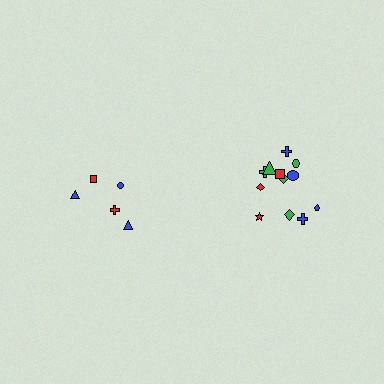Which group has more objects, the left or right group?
The right group.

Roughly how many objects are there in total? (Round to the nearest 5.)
Roughly 15 objects in total.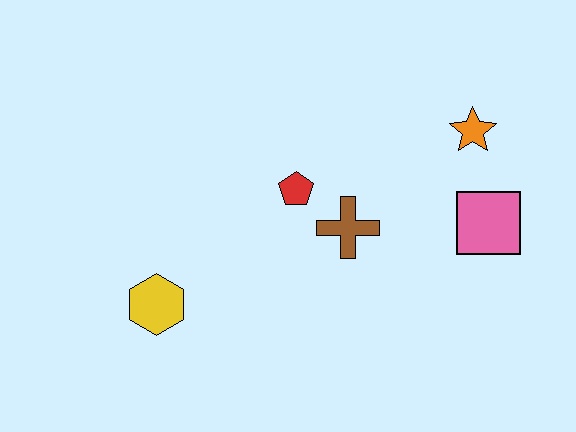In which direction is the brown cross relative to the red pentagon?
The brown cross is to the right of the red pentagon.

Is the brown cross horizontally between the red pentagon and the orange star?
Yes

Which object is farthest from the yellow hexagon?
The orange star is farthest from the yellow hexagon.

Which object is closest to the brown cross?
The red pentagon is closest to the brown cross.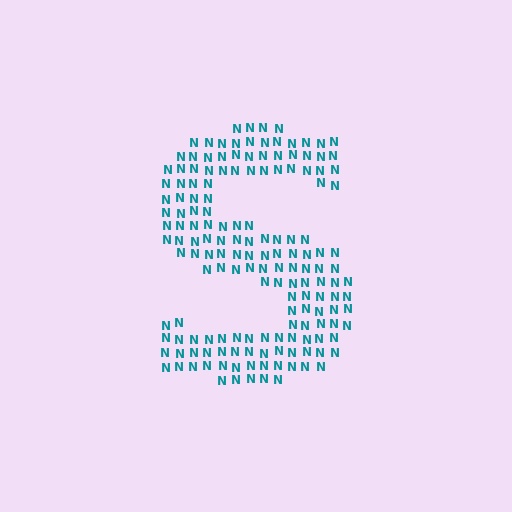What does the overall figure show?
The overall figure shows the letter S.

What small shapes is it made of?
It is made of small letter N's.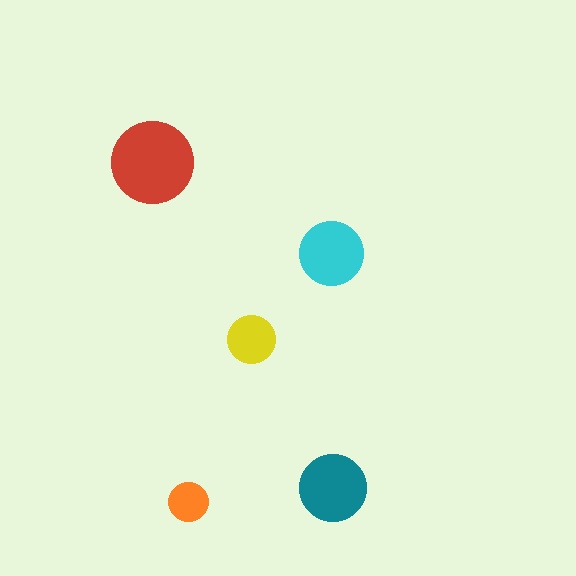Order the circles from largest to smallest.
the red one, the teal one, the cyan one, the yellow one, the orange one.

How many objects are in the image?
There are 5 objects in the image.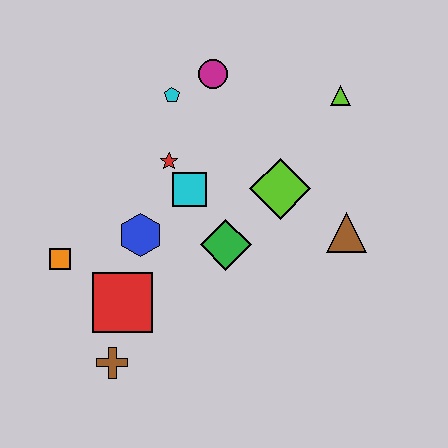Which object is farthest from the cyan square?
The brown cross is farthest from the cyan square.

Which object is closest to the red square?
The brown cross is closest to the red square.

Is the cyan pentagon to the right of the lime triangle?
No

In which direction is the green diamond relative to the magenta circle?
The green diamond is below the magenta circle.